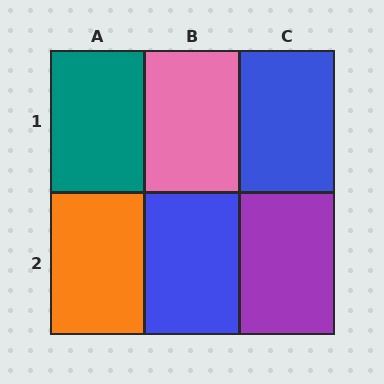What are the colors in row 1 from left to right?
Teal, pink, blue.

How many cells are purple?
1 cell is purple.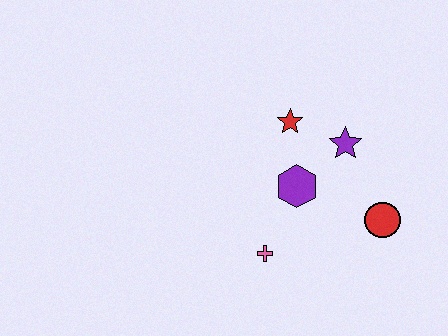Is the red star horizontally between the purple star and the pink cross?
Yes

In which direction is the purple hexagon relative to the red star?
The purple hexagon is below the red star.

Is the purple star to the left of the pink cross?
No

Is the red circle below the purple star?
Yes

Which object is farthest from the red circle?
The red star is farthest from the red circle.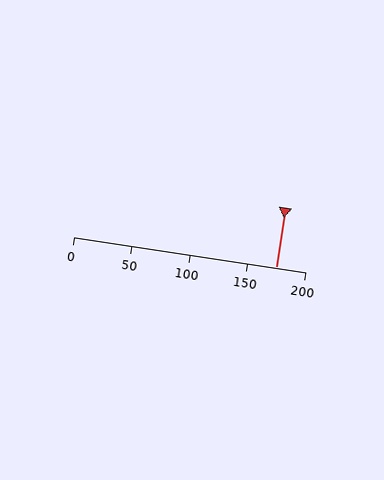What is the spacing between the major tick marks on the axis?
The major ticks are spaced 50 apart.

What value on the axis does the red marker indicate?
The marker indicates approximately 175.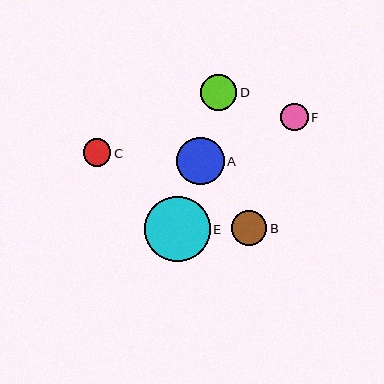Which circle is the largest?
Circle E is the largest with a size of approximately 66 pixels.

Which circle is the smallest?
Circle C is the smallest with a size of approximately 28 pixels.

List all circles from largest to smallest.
From largest to smallest: E, A, D, B, F, C.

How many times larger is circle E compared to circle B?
Circle E is approximately 1.9 times the size of circle B.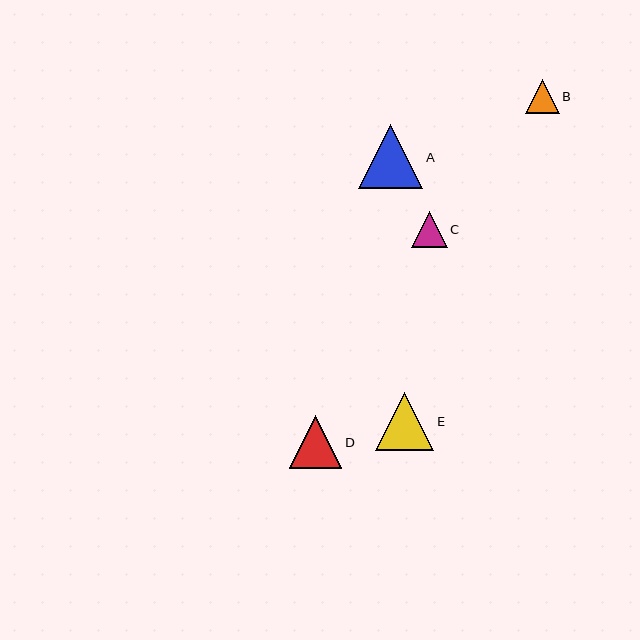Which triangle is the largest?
Triangle A is the largest with a size of approximately 64 pixels.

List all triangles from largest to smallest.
From largest to smallest: A, E, D, C, B.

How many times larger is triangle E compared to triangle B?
Triangle E is approximately 1.7 times the size of triangle B.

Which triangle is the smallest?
Triangle B is the smallest with a size of approximately 34 pixels.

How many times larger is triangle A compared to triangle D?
Triangle A is approximately 1.2 times the size of triangle D.